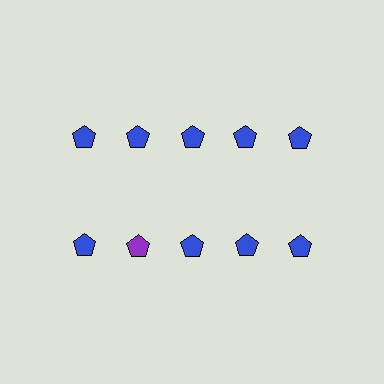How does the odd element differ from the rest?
It has a different color: purple instead of blue.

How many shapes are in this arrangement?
There are 10 shapes arranged in a grid pattern.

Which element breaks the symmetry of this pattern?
The purple pentagon in the second row, second from left column breaks the symmetry. All other shapes are blue pentagons.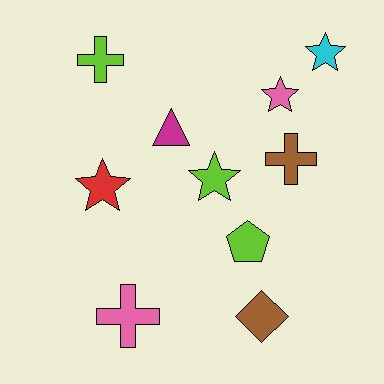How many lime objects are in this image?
There are 3 lime objects.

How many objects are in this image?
There are 10 objects.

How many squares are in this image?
There are no squares.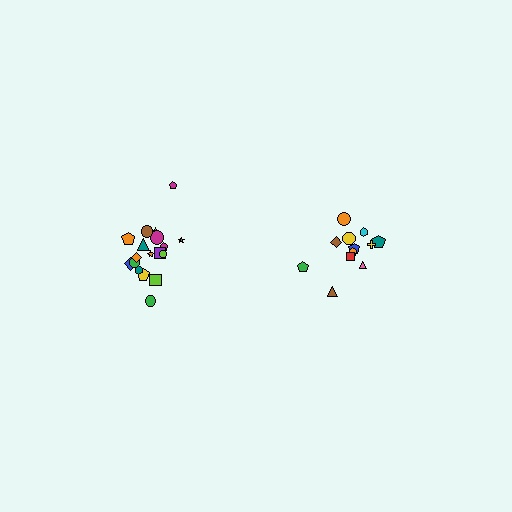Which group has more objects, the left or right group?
The left group.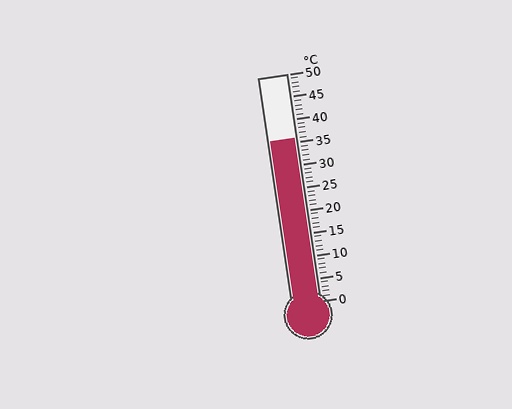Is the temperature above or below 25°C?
The temperature is above 25°C.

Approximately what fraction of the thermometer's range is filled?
The thermometer is filled to approximately 70% of its range.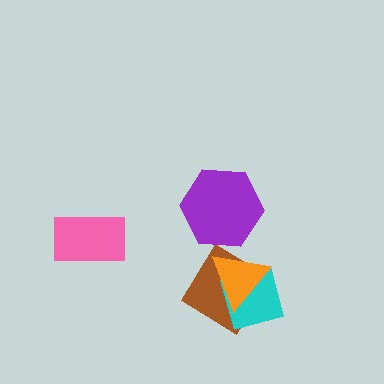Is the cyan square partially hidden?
Yes, it is partially covered by another shape.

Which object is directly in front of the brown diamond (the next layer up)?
The cyan square is directly in front of the brown diamond.